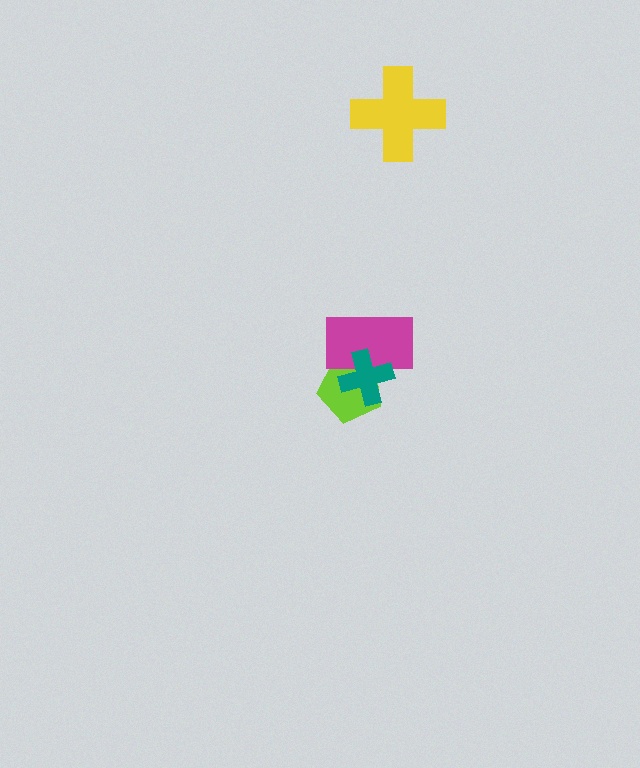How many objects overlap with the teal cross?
2 objects overlap with the teal cross.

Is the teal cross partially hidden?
No, no other shape covers it.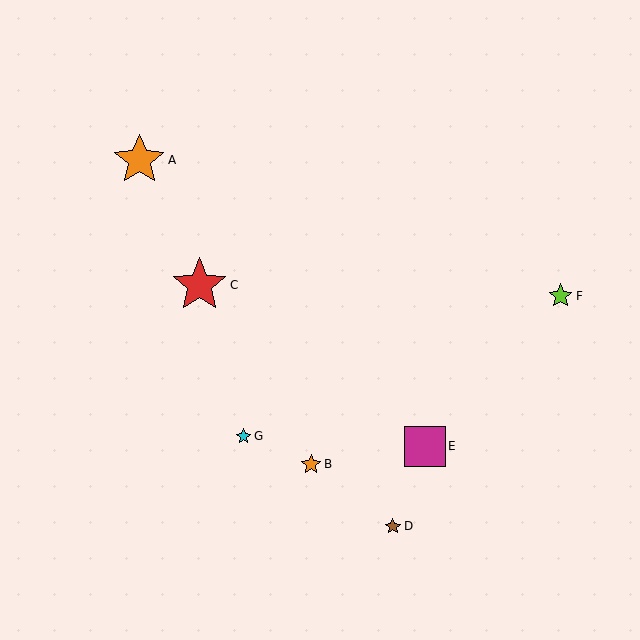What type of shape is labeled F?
Shape F is a lime star.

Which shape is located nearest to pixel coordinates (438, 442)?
The magenta square (labeled E) at (425, 446) is nearest to that location.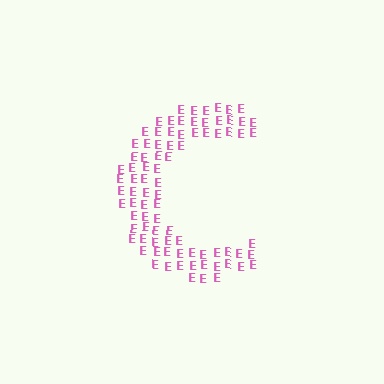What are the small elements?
The small elements are letter E's.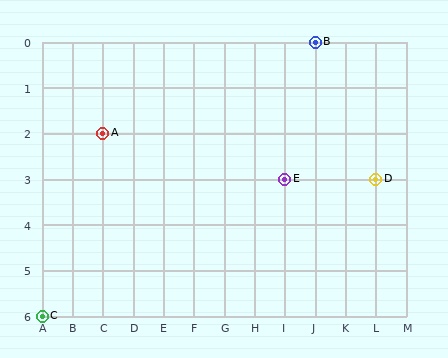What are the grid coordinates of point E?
Point E is at grid coordinates (I, 3).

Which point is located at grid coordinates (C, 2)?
Point A is at (C, 2).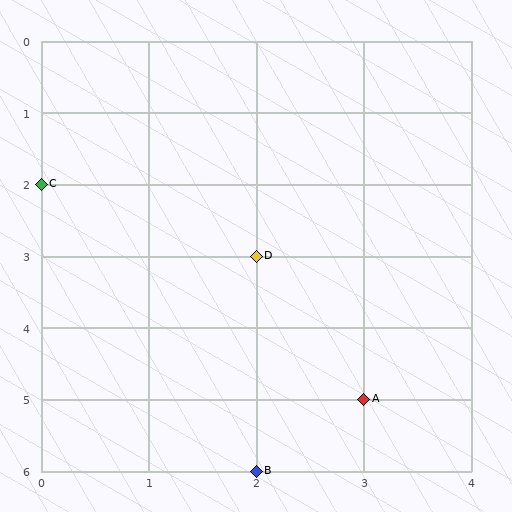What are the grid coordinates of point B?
Point B is at grid coordinates (2, 6).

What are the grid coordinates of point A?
Point A is at grid coordinates (3, 5).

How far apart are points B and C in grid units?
Points B and C are 2 columns and 4 rows apart (about 4.5 grid units diagonally).